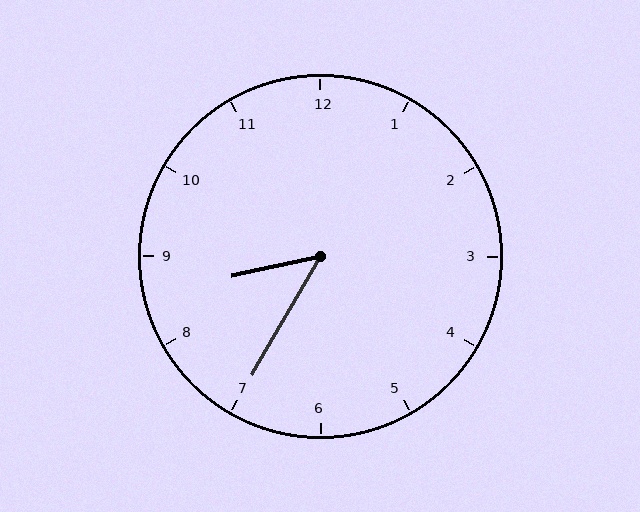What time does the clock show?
8:35.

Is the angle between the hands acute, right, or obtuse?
It is acute.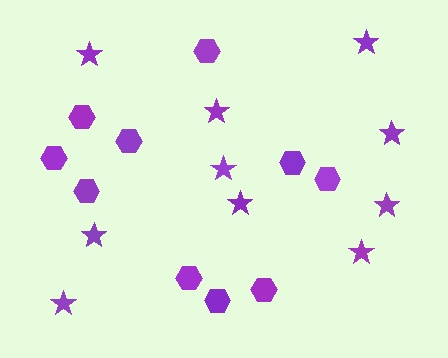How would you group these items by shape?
There are 2 groups: one group of stars (10) and one group of hexagons (10).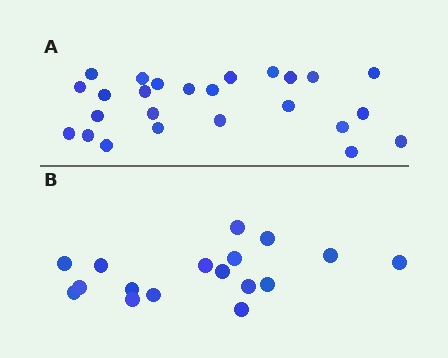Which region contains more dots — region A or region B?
Region A (the top region) has more dots.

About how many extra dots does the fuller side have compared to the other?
Region A has roughly 8 or so more dots than region B.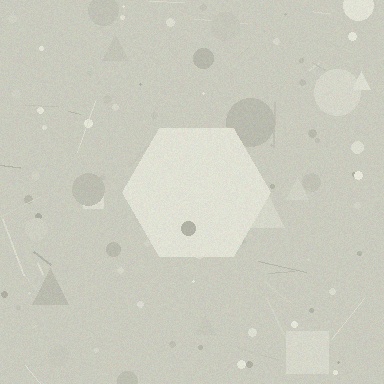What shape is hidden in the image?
A hexagon is hidden in the image.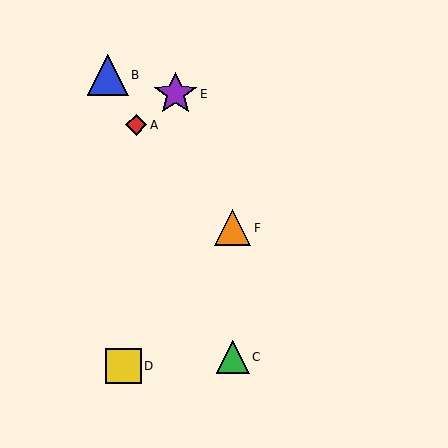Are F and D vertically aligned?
No, F is at x≈233 and D is at x≈123.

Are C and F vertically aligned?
Yes, both are at x≈233.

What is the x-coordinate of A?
Object A is at x≈136.